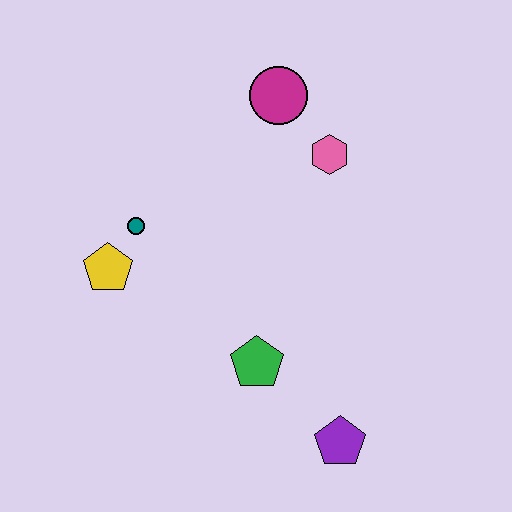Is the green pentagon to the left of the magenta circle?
Yes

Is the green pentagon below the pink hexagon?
Yes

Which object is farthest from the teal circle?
The purple pentagon is farthest from the teal circle.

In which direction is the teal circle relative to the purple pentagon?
The teal circle is above the purple pentagon.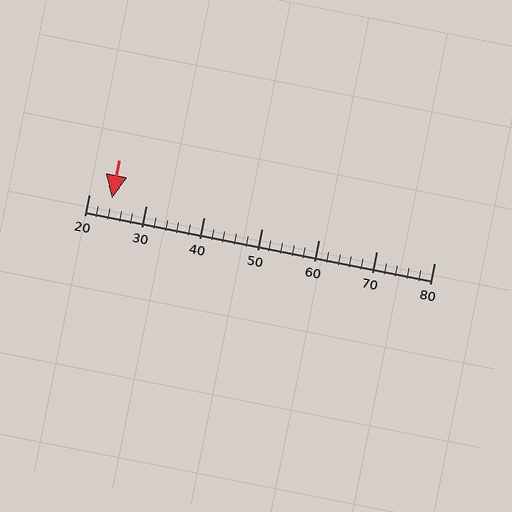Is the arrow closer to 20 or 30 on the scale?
The arrow is closer to 20.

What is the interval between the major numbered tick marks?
The major tick marks are spaced 10 units apart.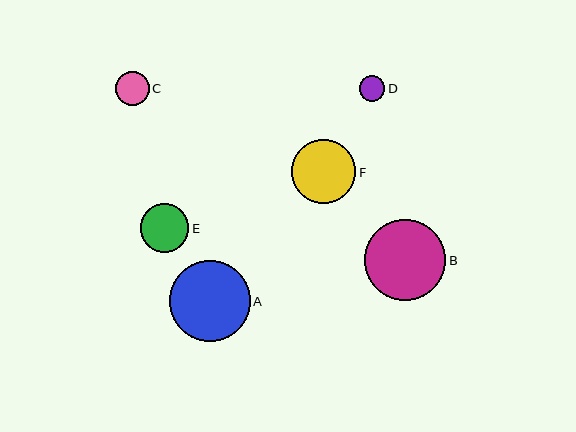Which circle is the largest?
Circle B is the largest with a size of approximately 81 pixels.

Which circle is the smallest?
Circle D is the smallest with a size of approximately 26 pixels.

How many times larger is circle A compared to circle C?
Circle A is approximately 2.4 times the size of circle C.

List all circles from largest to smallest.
From largest to smallest: B, A, F, E, C, D.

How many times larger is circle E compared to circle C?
Circle E is approximately 1.4 times the size of circle C.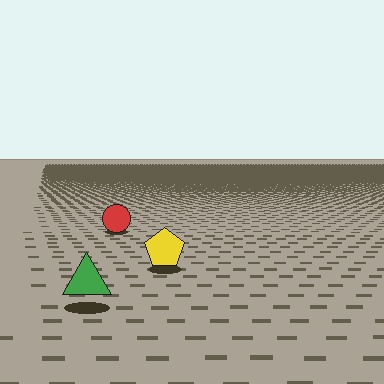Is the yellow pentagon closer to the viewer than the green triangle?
No. The green triangle is closer — you can tell from the texture gradient: the ground texture is coarser near it.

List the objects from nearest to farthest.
From nearest to farthest: the green triangle, the yellow pentagon, the red circle.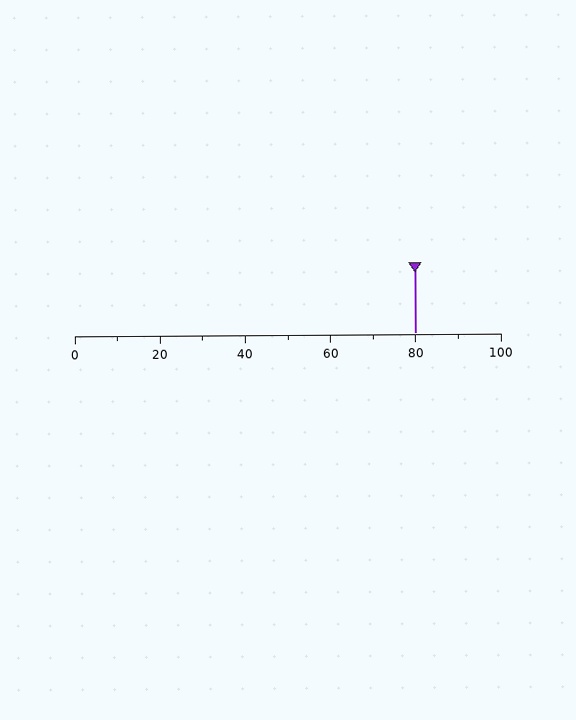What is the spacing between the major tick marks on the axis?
The major ticks are spaced 20 apart.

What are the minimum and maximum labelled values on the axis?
The axis runs from 0 to 100.